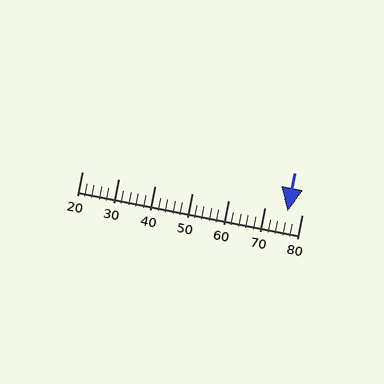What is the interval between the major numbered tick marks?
The major tick marks are spaced 10 units apart.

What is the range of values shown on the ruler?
The ruler shows values from 20 to 80.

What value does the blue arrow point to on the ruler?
The blue arrow points to approximately 76.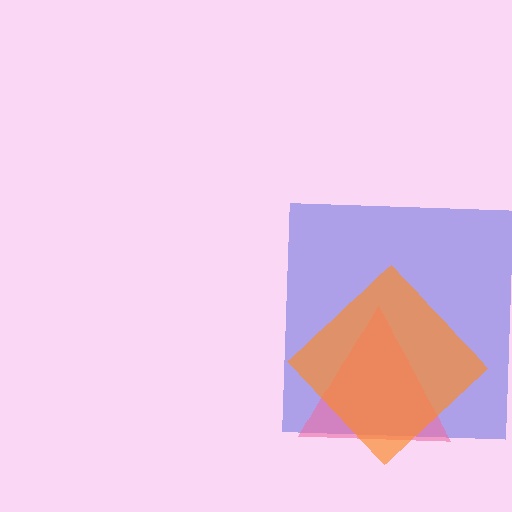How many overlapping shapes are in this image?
There are 3 overlapping shapes in the image.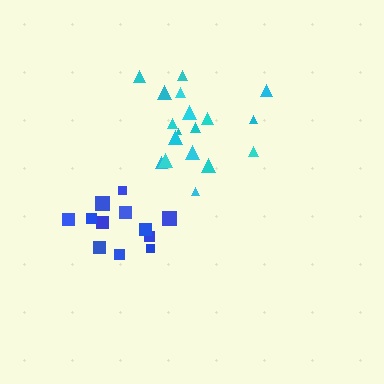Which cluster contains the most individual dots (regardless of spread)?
Cyan (18).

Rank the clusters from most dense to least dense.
blue, cyan.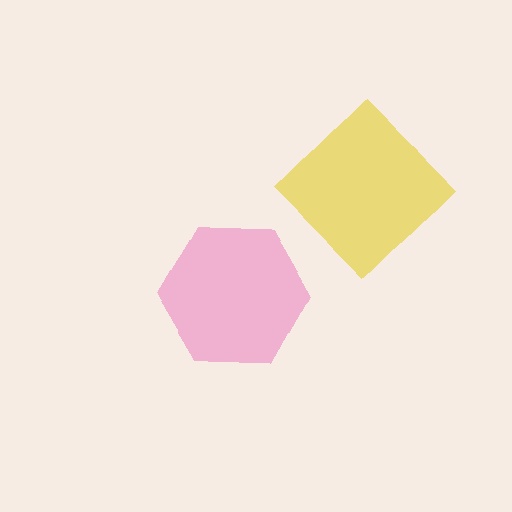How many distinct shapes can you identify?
There are 2 distinct shapes: a yellow diamond, a pink hexagon.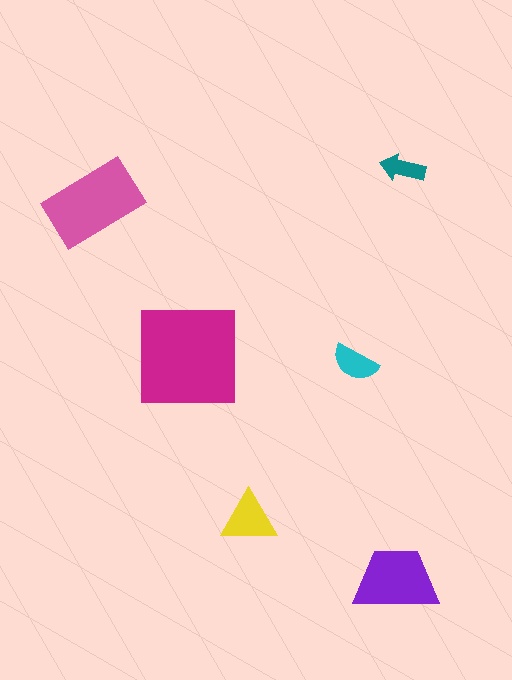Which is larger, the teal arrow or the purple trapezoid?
The purple trapezoid.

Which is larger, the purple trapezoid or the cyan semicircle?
The purple trapezoid.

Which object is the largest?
The magenta square.